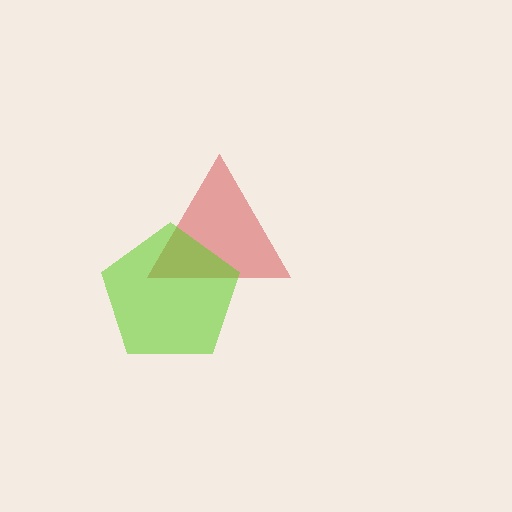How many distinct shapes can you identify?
There are 2 distinct shapes: a red triangle, a lime pentagon.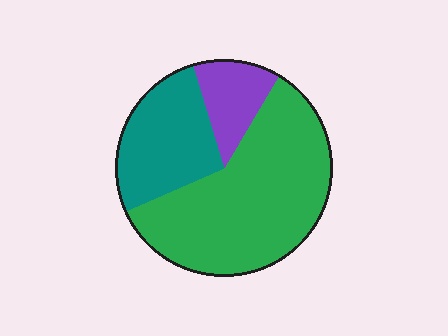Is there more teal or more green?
Green.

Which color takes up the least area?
Purple, at roughly 15%.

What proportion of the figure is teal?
Teal covers about 25% of the figure.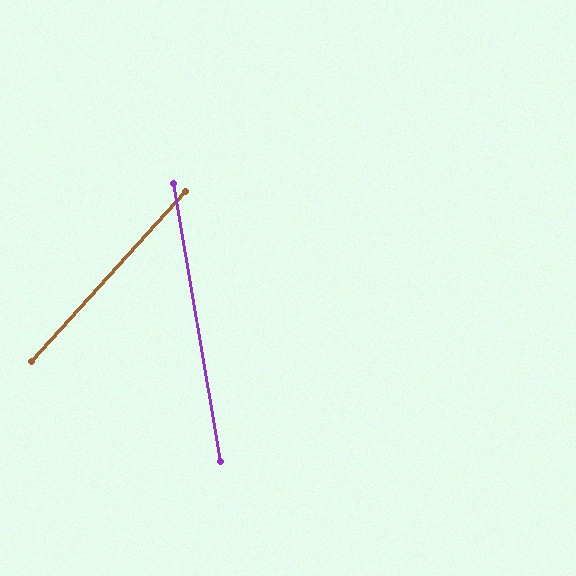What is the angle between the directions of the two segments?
Approximately 52 degrees.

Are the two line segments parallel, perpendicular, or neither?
Neither parallel nor perpendicular — they differ by about 52°.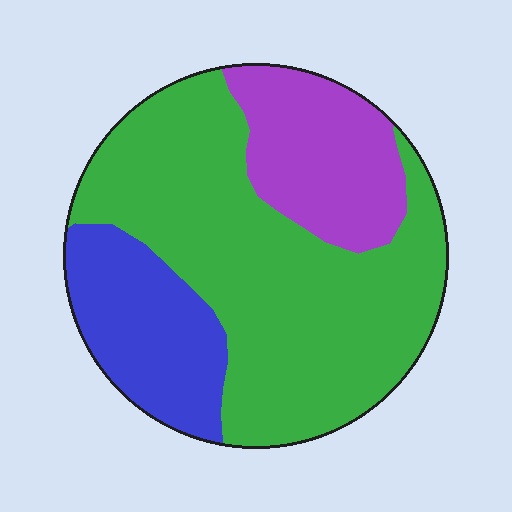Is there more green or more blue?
Green.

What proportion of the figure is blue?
Blue takes up about one fifth (1/5) of the figure.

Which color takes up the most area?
Green, at roughly 60%.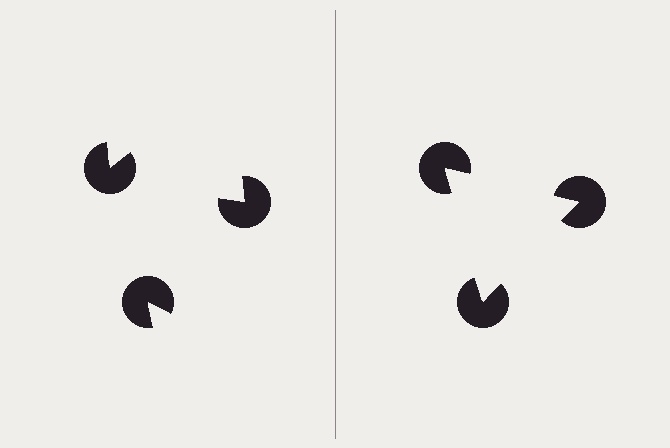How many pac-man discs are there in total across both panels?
6 — 3 on each side.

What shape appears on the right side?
An illusory triangle.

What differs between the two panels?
The pac-man discs are positioned identically on both sides; only the wedge orientations differ. On the right they align to a triangle; on the left they are misaligned.